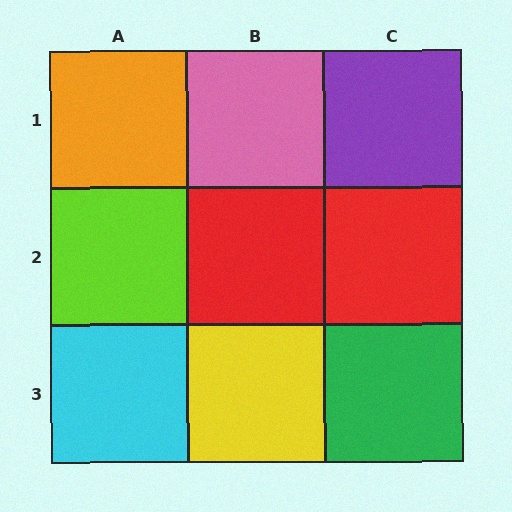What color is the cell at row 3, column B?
Yellow.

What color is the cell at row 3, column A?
Cyan.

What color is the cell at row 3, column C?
Green.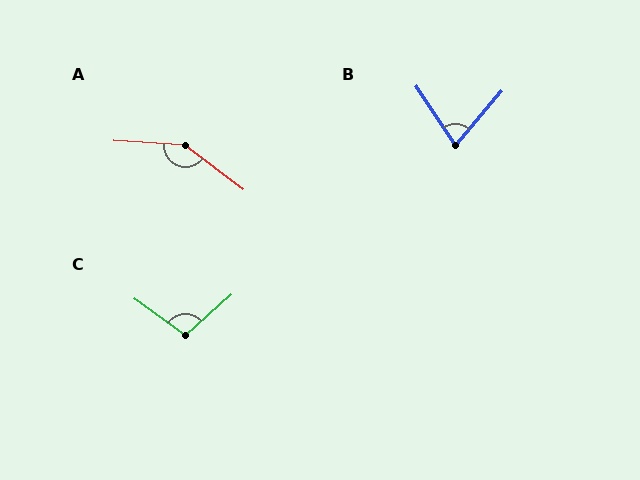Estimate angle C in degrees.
Approximately 102 degrees.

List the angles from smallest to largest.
B (74°), C (102°), A (147°).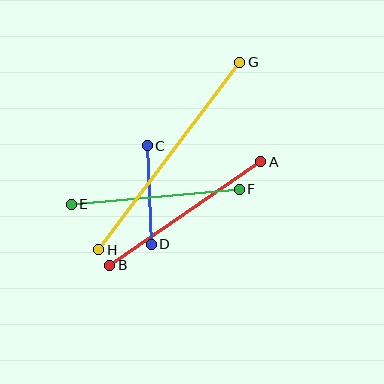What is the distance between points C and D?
The distance is approximately 98 pixels.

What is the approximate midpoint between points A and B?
The midpoint is at approximately (185, 213) pixels.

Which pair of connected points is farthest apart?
Points G and H are farthest apart.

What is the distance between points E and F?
The distance is approximately 169 pixels.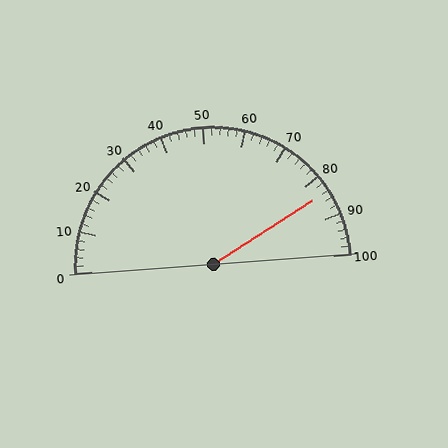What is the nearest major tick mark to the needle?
The nearest major tick mark is 80.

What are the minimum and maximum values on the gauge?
The gauge ranges from 0 to 100.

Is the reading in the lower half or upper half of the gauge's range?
The reading is in the upper half of the range (0 to 100).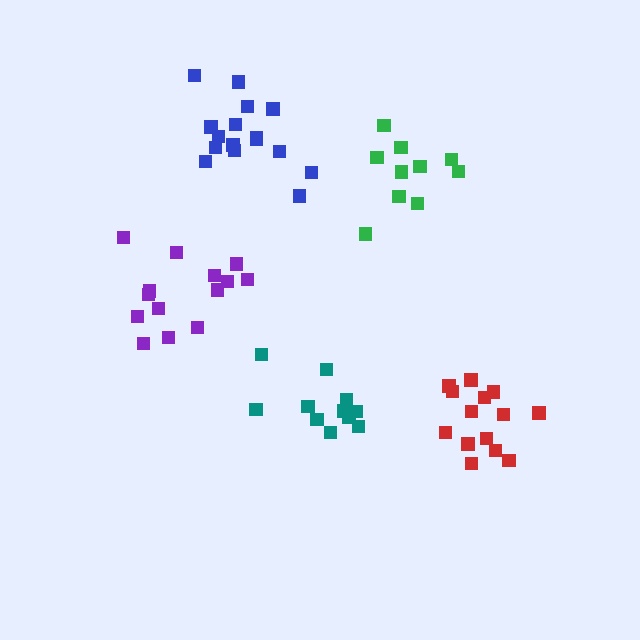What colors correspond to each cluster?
The clusters are colored: green, teal, red, blue, purple.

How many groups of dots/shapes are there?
There are 5 groups.